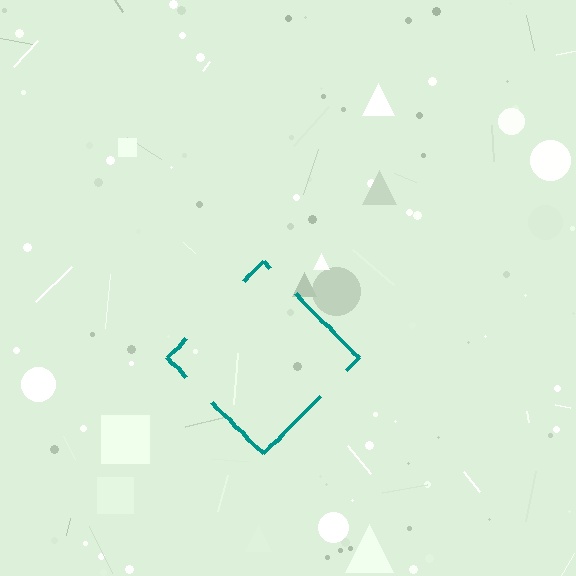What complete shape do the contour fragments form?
The contour fragments form a diamond.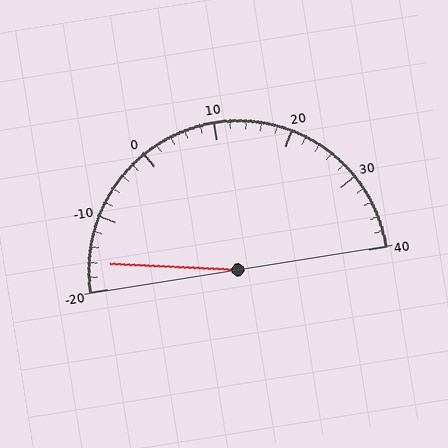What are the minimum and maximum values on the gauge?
The gauge ranges from -20 to 40.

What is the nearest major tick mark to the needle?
The nearest major tick mark is -20.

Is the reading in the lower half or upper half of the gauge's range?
The reading is in the lower half of the range (-20 to 40).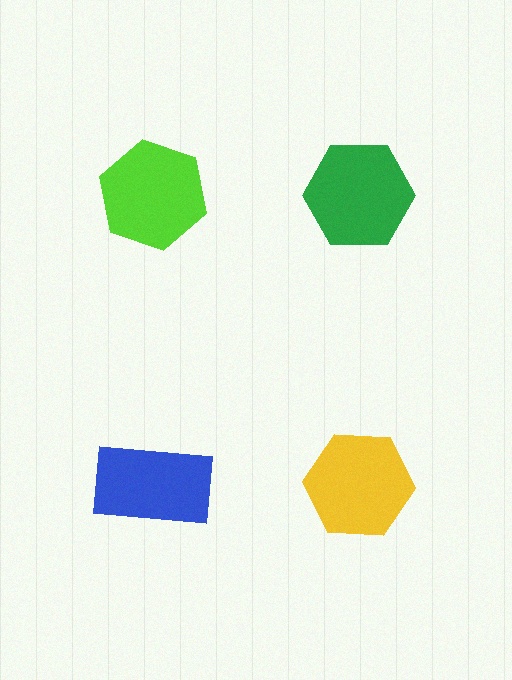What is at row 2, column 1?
A blue rectangle.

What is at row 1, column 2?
A green hexagon.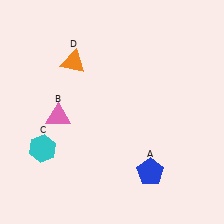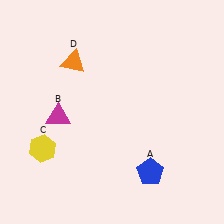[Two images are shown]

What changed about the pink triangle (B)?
In Image 1, B is pink. In Image 2, it changed to magenta.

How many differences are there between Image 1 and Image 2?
There are 2 differences between the two images.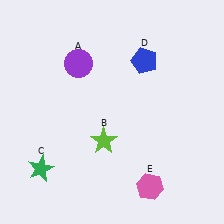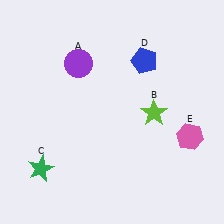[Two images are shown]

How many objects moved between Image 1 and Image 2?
2 objects moved between the two images.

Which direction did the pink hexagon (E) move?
The pink hexagon (E) moved up.